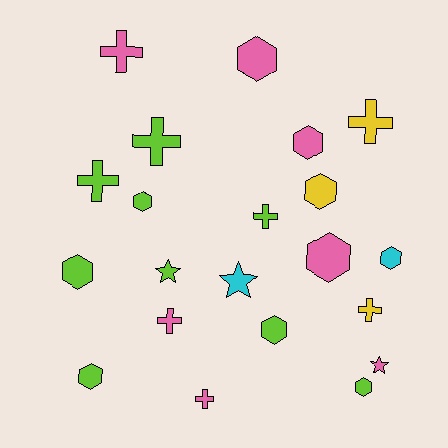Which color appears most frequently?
Lime, with 9 objects.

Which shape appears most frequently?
Hexagon, with 10 objects.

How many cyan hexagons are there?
There is 1 cyan hexagon.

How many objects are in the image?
There are 21 objects.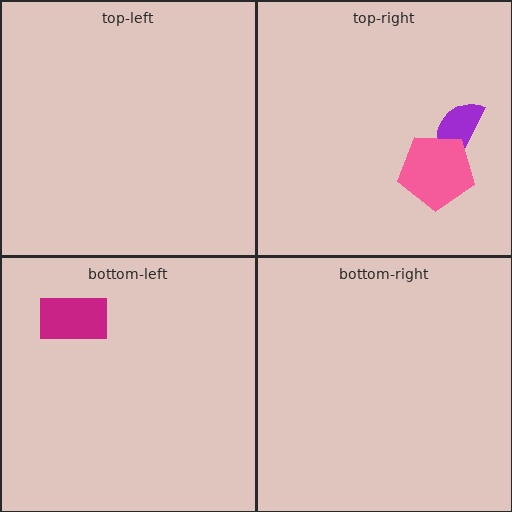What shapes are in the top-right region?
The purple semicircle, the pink pentagon.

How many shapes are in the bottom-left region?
1.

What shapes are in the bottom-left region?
The magenta rectangle.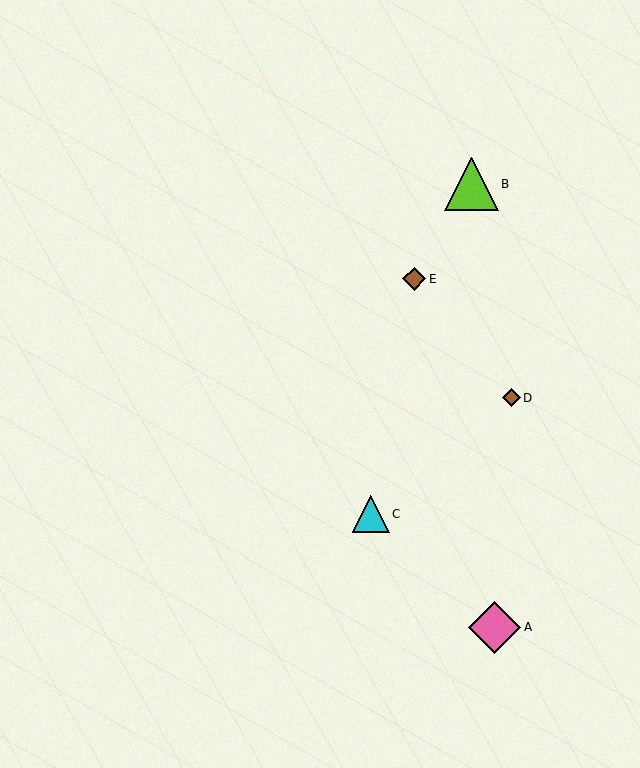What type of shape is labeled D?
Shape D is a brown diamond.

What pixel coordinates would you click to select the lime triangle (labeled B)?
Click at (472, 184) to select the lime triangle B.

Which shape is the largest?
The lime triangle (labeled B) is the largest.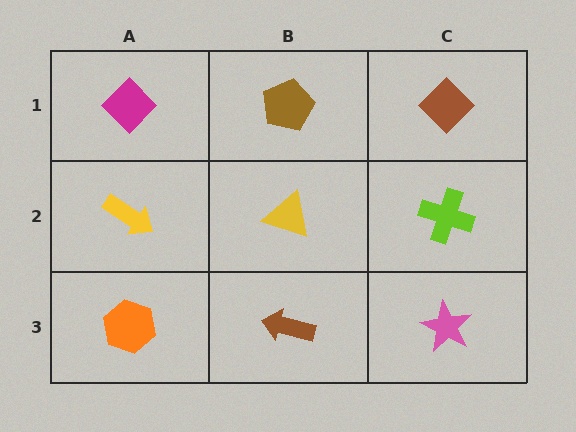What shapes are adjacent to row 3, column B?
A yellow triangle (row 2, column B), an orange hexagon (row 3, column A), a pink star (row 3, column C).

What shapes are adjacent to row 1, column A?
A yellow arrow (row 2, column A), a brown pentagon (row 1, column B).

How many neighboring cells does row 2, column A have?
3.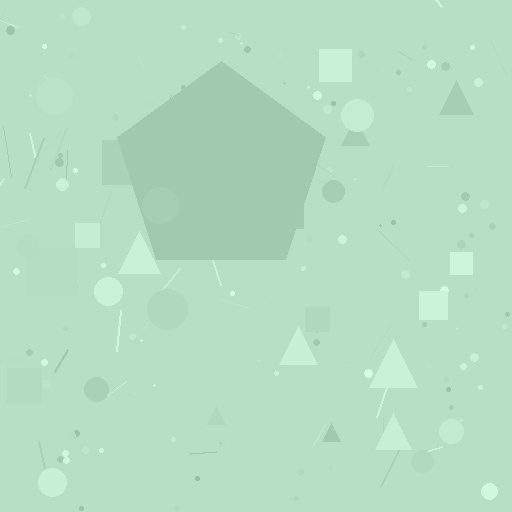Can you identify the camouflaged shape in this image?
The camouflaged shape is a pentagon.